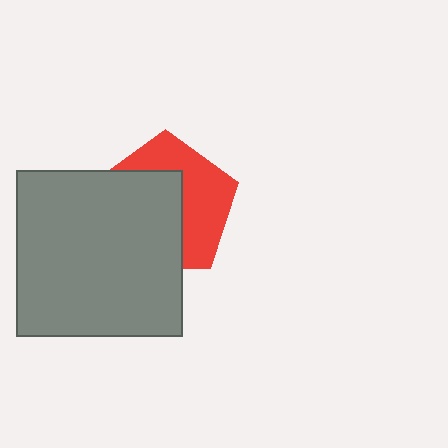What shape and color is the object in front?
The object in front is a gray square.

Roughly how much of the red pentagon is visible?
About half of it is visible (roughly 45%).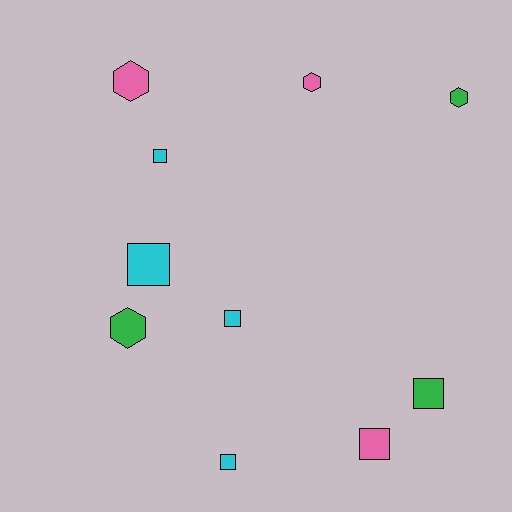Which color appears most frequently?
Cyan, with 4 objects.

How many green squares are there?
There is 1 green square.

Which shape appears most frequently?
Square, with 6 objects.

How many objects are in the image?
There are 10 objects.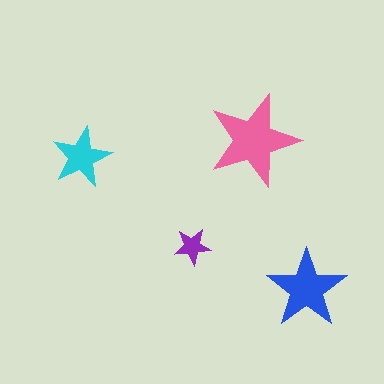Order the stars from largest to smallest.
the pink one, the blue one, the cyan one, the purple one.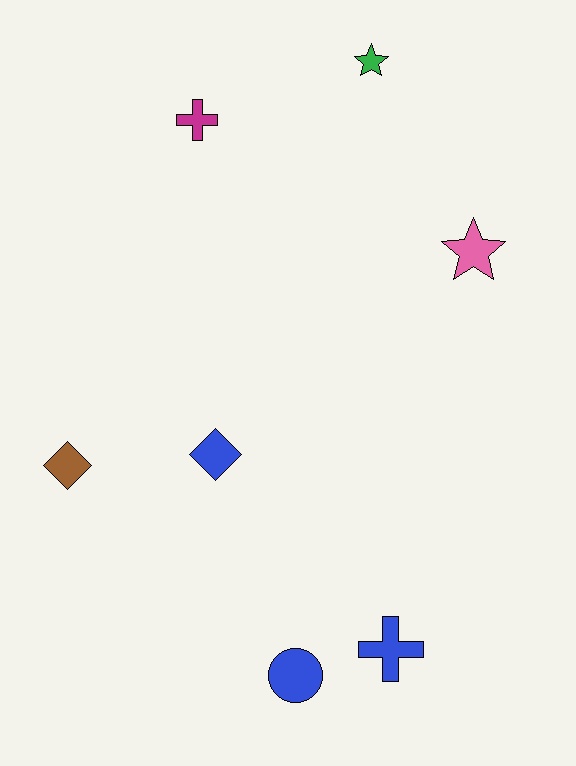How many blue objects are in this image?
There are 3 blue objects.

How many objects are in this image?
There are 7 objects.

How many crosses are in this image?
There are 2 crosses.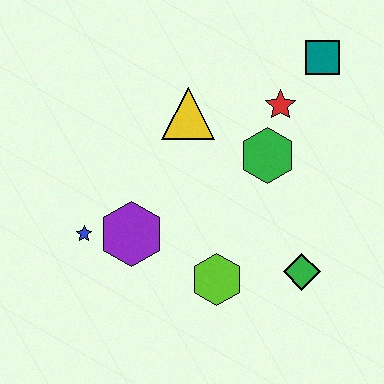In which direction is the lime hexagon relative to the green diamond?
The lime hexagon is to the left of the green diamond.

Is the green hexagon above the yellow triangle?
No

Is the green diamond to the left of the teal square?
Yes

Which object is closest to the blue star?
The purple hexagon is closest to the blue star.